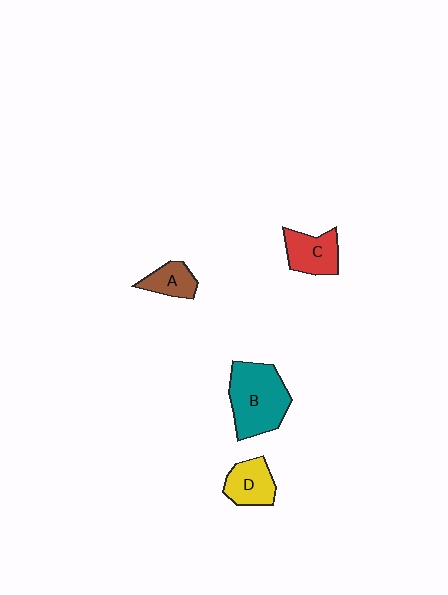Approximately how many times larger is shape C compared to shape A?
Approximately 1.4 times.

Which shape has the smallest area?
Shape A (brown).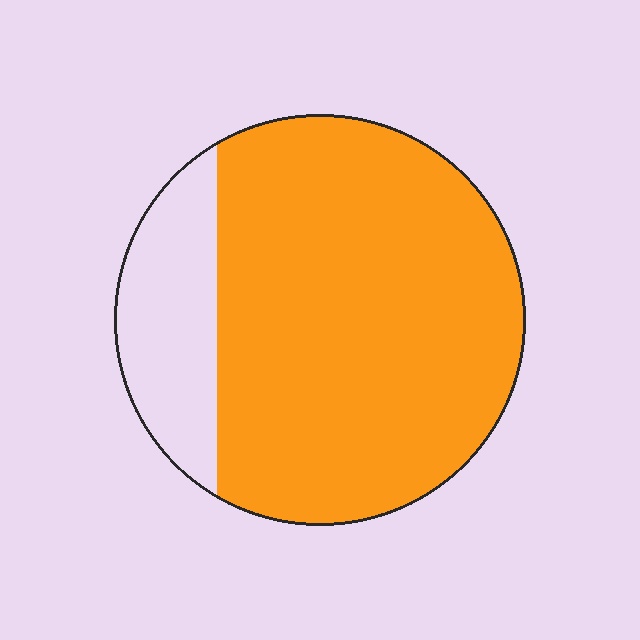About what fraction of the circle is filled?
About four fifths (4/5).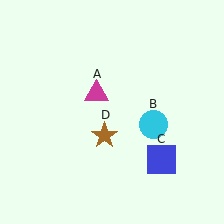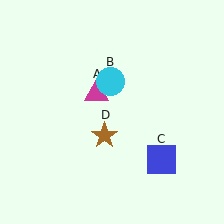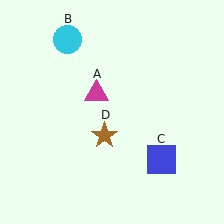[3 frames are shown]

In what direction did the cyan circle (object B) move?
The cyan circle (object B) moved up and to the left.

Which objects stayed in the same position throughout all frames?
Magenta triangle (object A) and blue square (object C) and brown star (object D) remained stationary.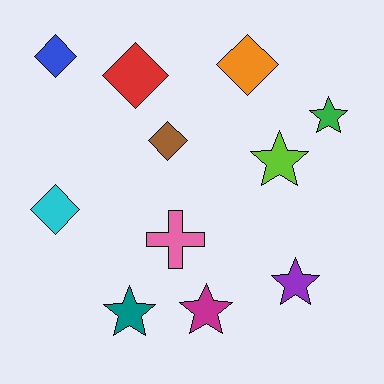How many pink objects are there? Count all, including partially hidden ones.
There is 1 pink object.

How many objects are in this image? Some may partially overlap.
There are 11 objects.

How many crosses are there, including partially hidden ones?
There is 1 cross.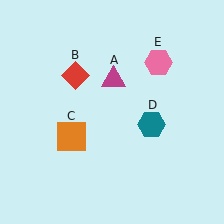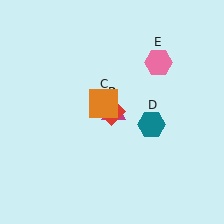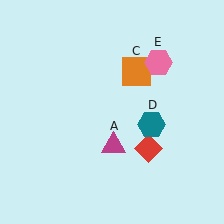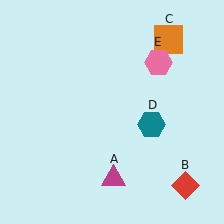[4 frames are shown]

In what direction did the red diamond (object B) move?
The red diamond (object B) moved down and to the right.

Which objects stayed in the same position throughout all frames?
Teal hexagon (object D) and pink hexagon (object E) remained stationary.